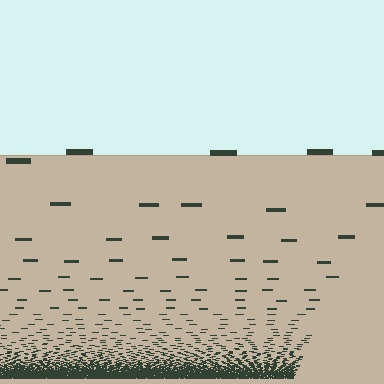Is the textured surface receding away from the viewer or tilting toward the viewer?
The surface appears to tilt toward the viewer. Texture elements get larger and sparser toward the top.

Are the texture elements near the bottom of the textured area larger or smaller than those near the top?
Smaller. The gradient is inverted — elements near the bottom are smaller and denser.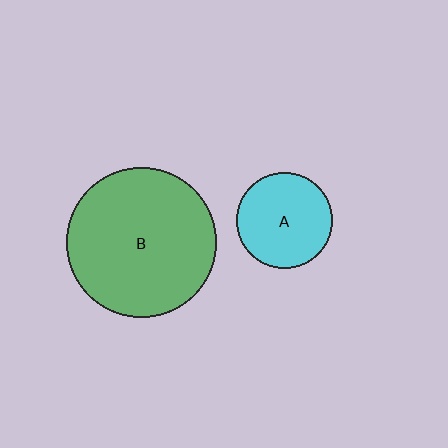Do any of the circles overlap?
No, none of the circles overlap.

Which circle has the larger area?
Circle B (green).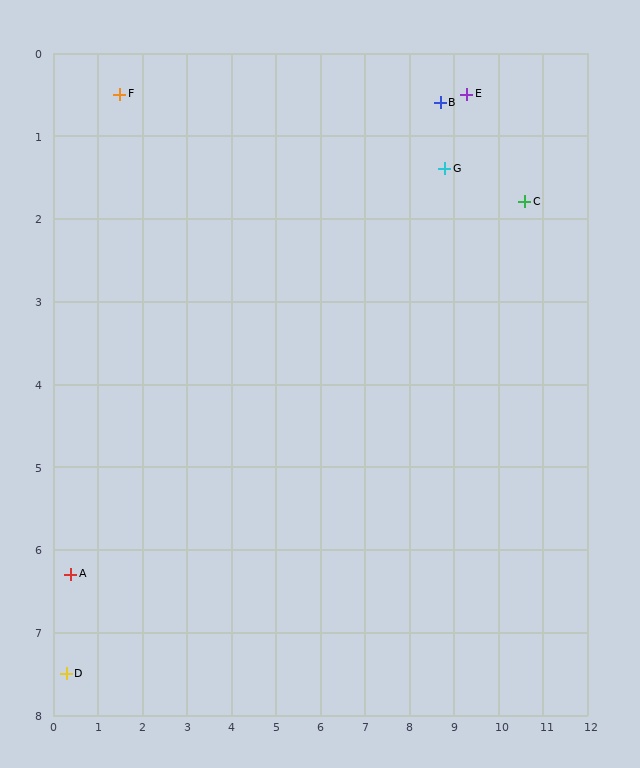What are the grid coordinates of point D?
Point D is at approximately (0.3, 7.5).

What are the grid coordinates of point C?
Point C is at approximately (10.6, 1.8).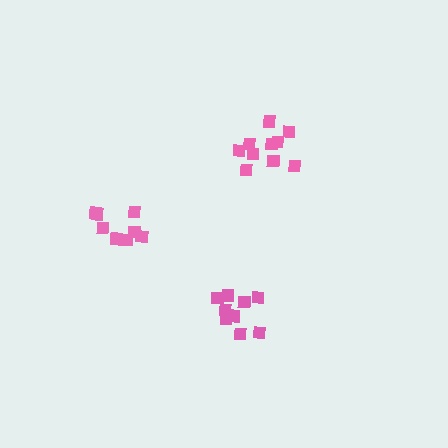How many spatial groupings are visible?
There are 3 spatial groupings.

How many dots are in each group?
Group 1: 9 dots, Group 2: 8 dots, Group 3: 10 dots (27 total).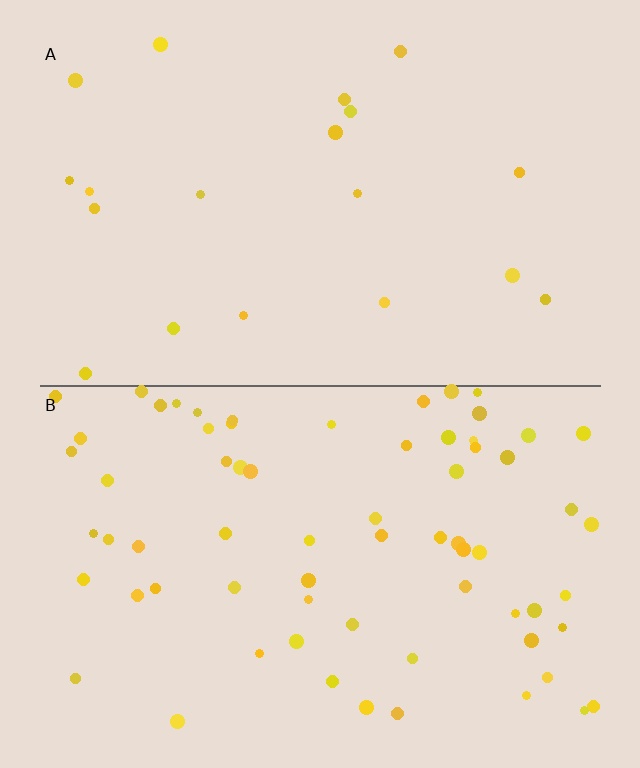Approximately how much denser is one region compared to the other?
Approximately 3.7× — region B over region A.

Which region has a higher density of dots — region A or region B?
B (the bottom).